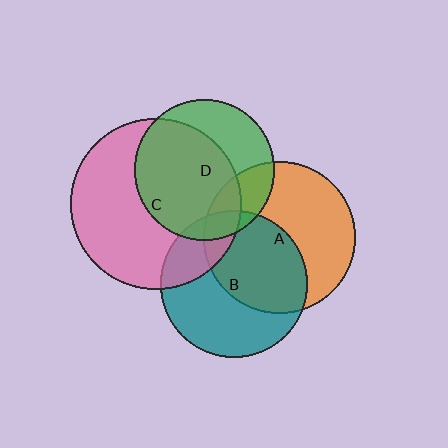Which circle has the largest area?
Circle C (pink).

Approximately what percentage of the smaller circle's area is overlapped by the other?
Approximately 10%.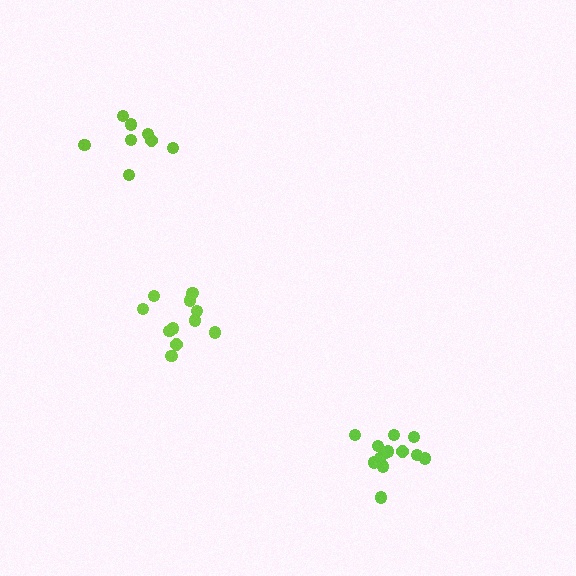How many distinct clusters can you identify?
There are 3 distinct clusters.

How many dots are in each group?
Group 1: 13 dots, Group 2: 8 dots, Group 3: 11 dots (32 total).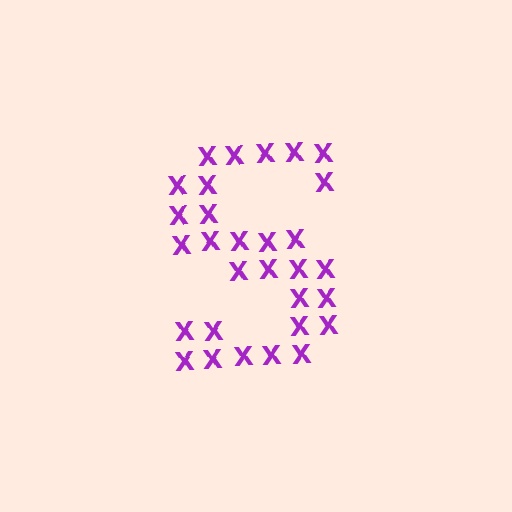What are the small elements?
The small elements are letter X's.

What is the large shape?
The large shape is the letter S.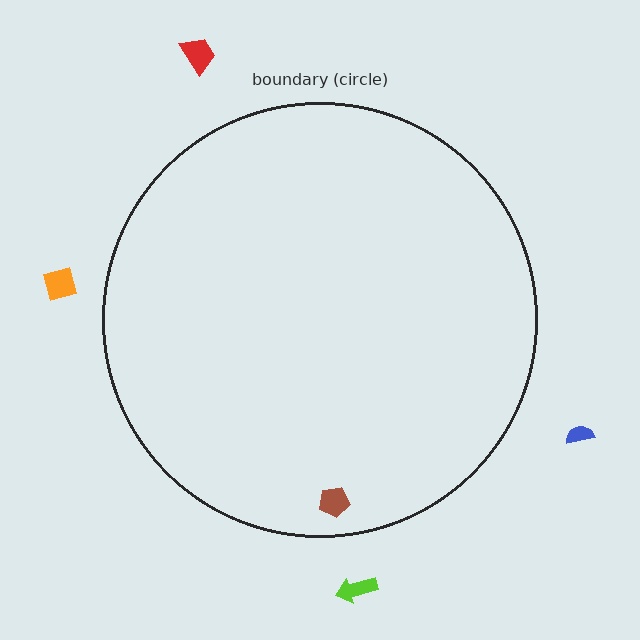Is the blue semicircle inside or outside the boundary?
Outside.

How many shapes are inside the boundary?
1 inside, 4 outside.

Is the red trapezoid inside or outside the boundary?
Outside.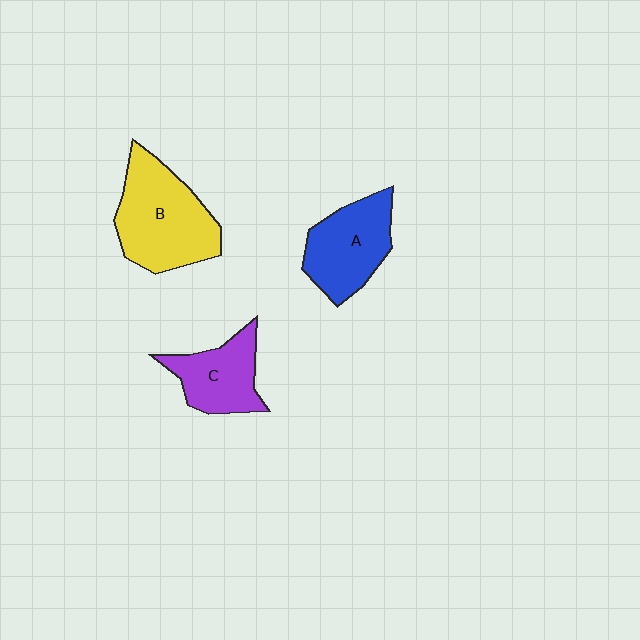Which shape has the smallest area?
Shape C (purple).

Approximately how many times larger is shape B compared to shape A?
Approximately 1.3 times.